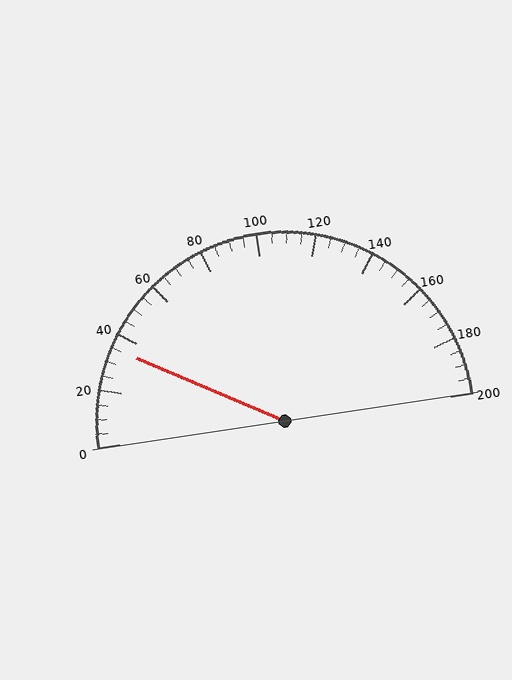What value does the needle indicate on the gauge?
The needle indicates approximately 35.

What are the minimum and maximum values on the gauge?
The gauge ranges from 0 to 200.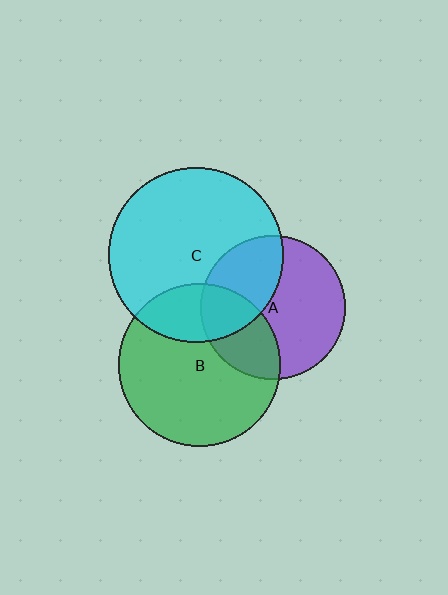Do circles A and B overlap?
Yes.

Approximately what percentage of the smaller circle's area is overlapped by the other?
Approximately 30%.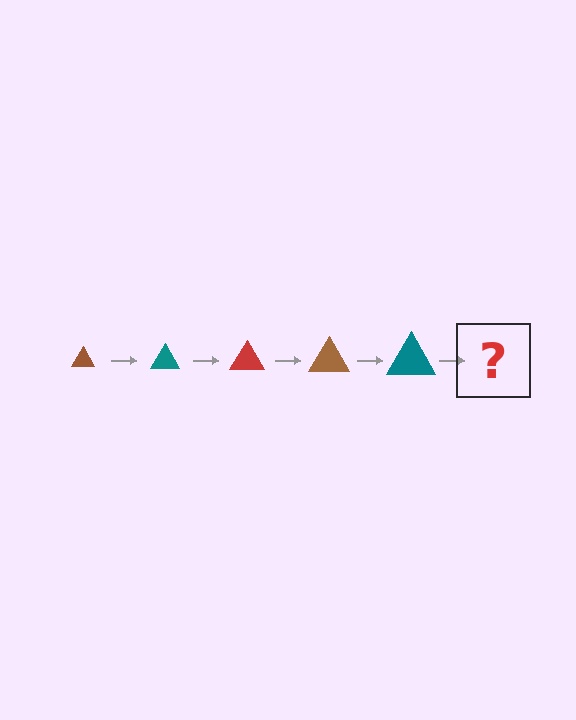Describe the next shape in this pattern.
It should be a red triangle, larger than the previous one.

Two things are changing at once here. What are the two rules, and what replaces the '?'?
The two rules are that the triangle grows larger each step and the color cycles through brown, teal, and red. The '?' should be a red triangle, larger than the previous one.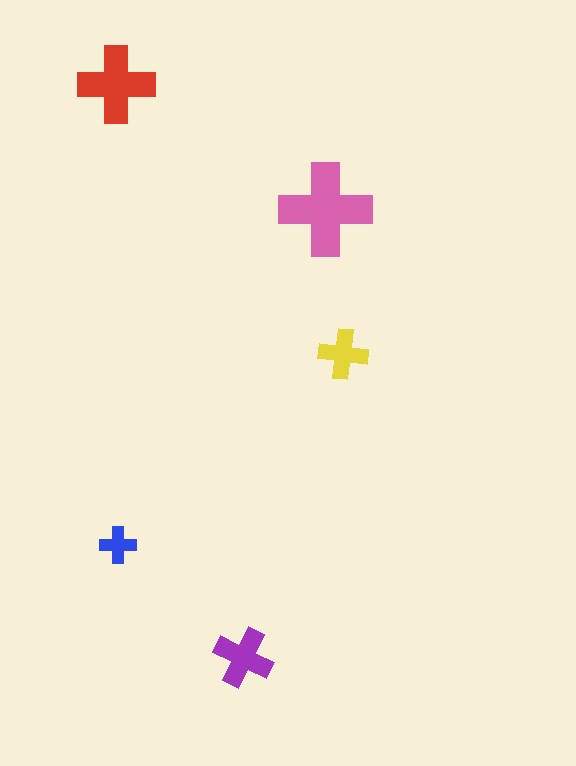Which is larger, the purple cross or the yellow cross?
The purple one.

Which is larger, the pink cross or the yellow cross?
The pink one.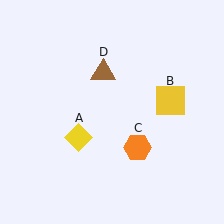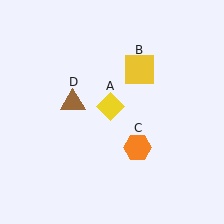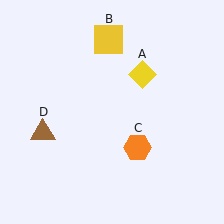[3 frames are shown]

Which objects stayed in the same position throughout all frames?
Orange hexagon (object C) remained stationary.